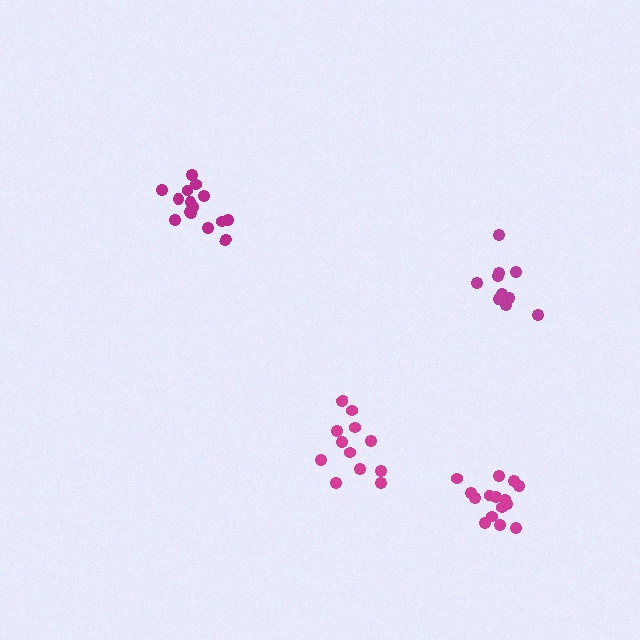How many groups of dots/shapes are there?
There are 4 groups.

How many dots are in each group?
Group 1: 11 dots, Group 2: 15 dots, Group 3: 15 dots, Group 4: 12 dots (53 total).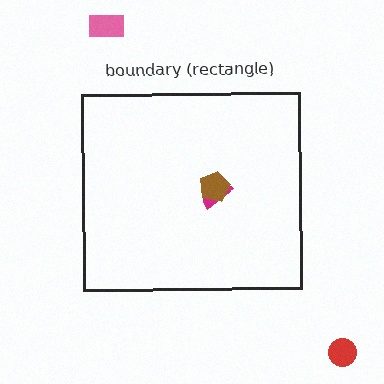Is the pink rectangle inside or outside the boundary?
Outside.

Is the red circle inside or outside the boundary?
Outside.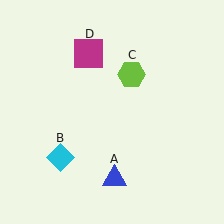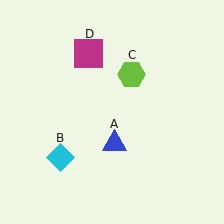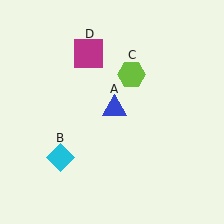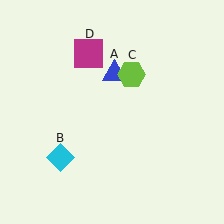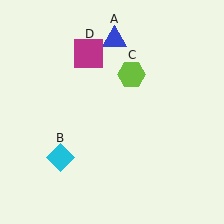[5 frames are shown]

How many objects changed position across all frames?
1 object changed position: blue triangle (object A).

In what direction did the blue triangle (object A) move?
The blue triangle (object A) moved up.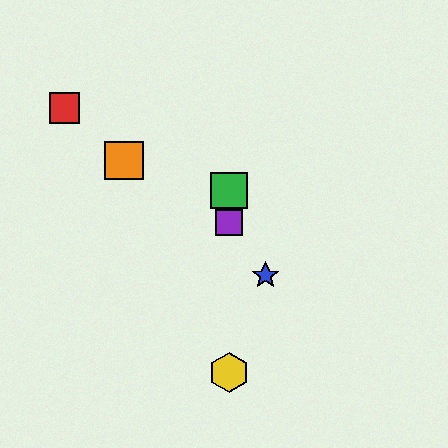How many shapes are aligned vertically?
3 shapes (the green square, the yellow hexagon, the purple square) are aligned vertically.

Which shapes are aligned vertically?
The green square, the yellow hexagon, the purple square are aligned vertically.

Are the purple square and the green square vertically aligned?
Yes, both are at x≈229.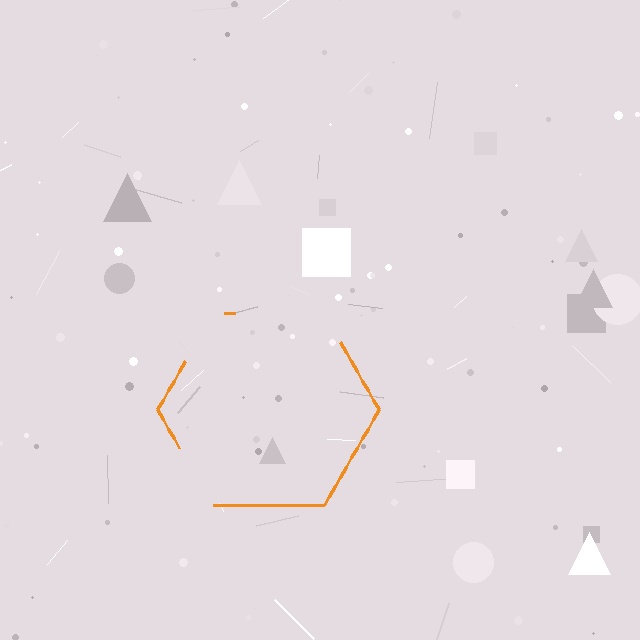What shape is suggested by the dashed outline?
The dashed outline suggests a hexagon.